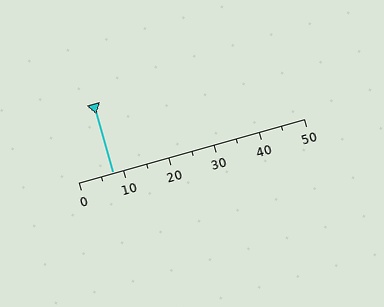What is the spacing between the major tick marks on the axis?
The major ticks are spaced 10 apart.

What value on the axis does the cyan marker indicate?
The marker indicates approximately 7.5.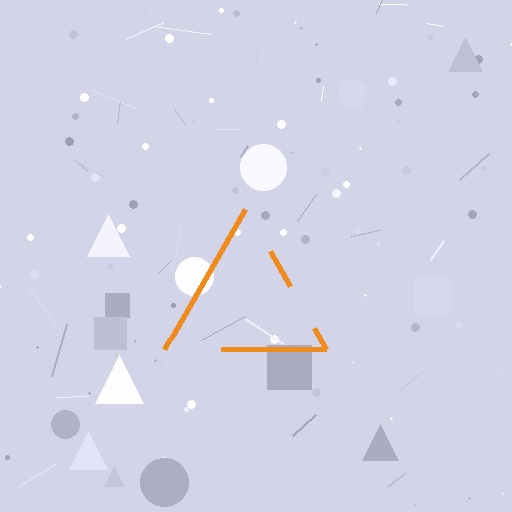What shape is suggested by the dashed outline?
The dashed outline suggests a triangle.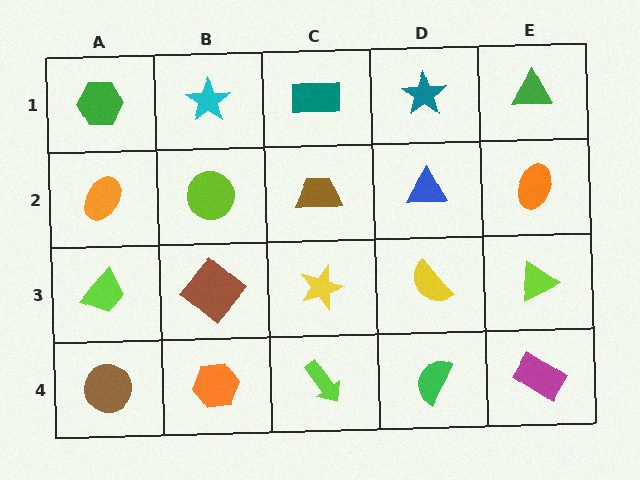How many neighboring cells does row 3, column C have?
4.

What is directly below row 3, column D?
A green semicircle.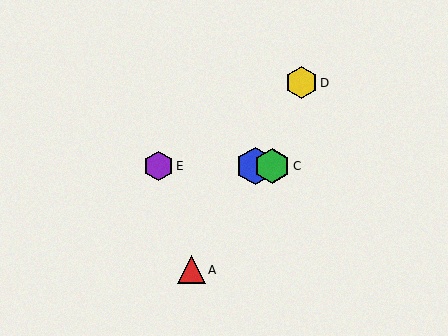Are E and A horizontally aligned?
No, E is at y≈166 and A is at y≈270.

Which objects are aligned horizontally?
Objects B, C, E are aligned horizontally.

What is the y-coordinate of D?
Object D is at y≈83.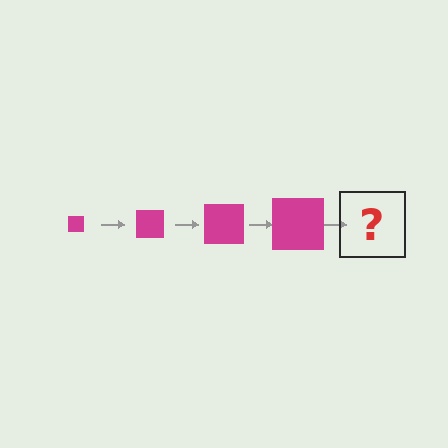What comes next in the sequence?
The next element should be a magenta square, larger than the previous one.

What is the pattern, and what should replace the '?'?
The pattern is that the square gets progressively larger each step. The '?' should be a magenta square, larger than the previous one.